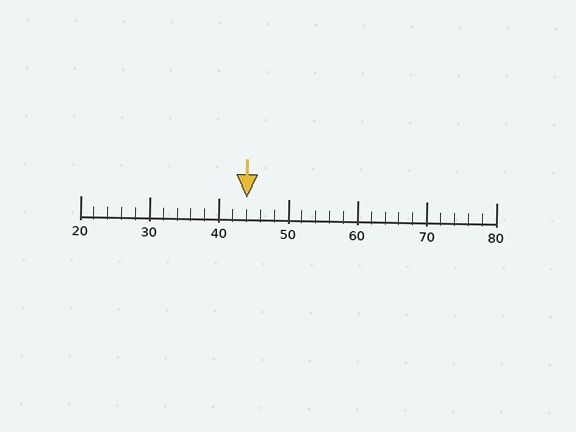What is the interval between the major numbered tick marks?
The major tick marks are spaced 10 units apart.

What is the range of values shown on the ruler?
The ruler shows values from 20 to 80.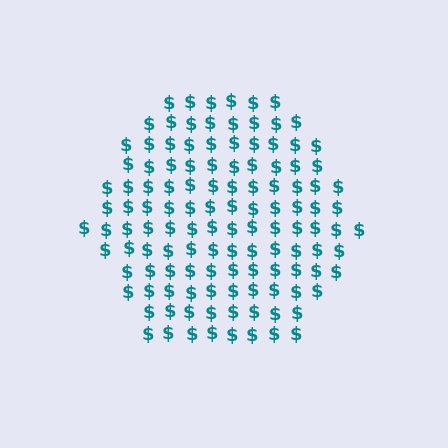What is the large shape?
The large shape is a hexagon.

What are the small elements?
The small elements are dollar signs.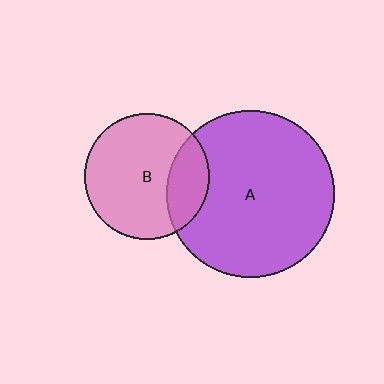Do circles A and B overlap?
Yes.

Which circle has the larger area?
Circle A (purple).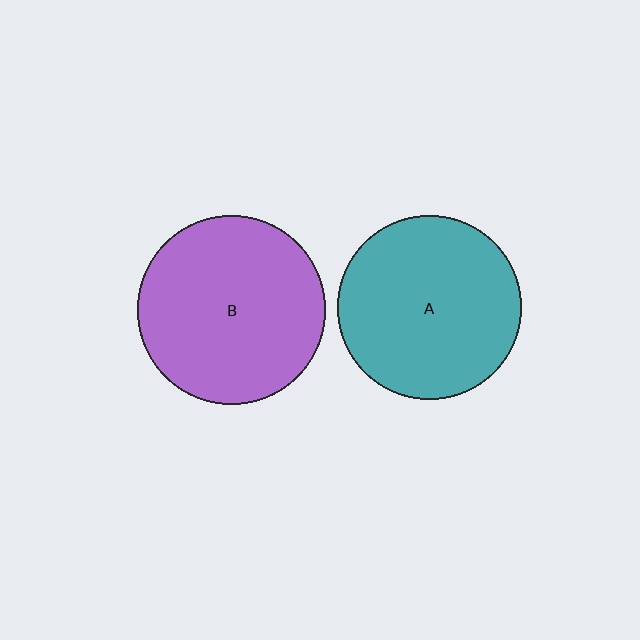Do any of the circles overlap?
No, none of the circles overlap.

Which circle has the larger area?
Circle B (purple).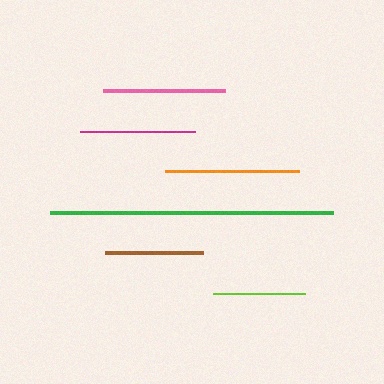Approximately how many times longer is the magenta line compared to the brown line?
The magenta line is approximately 1.2 times the length of the brown line.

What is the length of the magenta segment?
The magenta segment is approximately 115 pixels long.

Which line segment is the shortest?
The lime line is the shortest at approximately 92 pixels.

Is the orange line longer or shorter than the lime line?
The orange line is longer than the lime line.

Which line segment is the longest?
The green line is the longest at approximately 283 pixels.